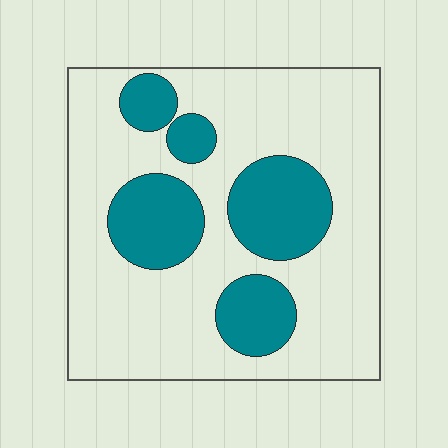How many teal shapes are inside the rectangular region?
5.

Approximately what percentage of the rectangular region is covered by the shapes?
Approximately 25%.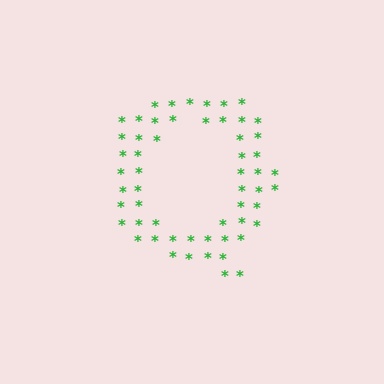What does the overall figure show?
The overall figure shows the letter Q.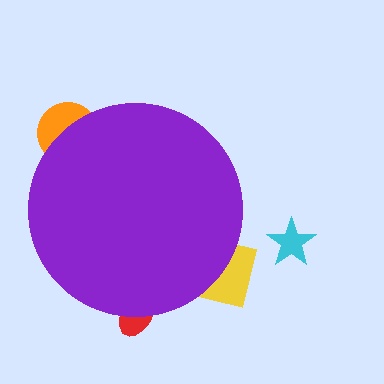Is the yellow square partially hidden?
Yes, the yellow square is partially hidden behind the purple circle.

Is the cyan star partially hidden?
No, the cyan star is fully visible.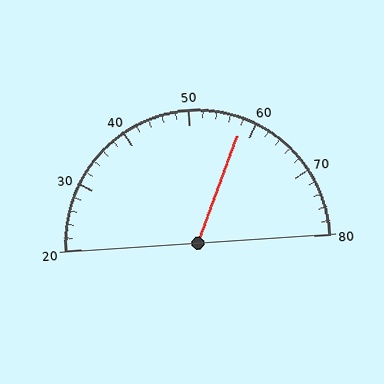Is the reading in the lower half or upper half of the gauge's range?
The reading is in the upper half of the range (20 to 80).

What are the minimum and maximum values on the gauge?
The gauge ranges from 20 to 80.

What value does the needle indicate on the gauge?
The needle indicates approximately 58.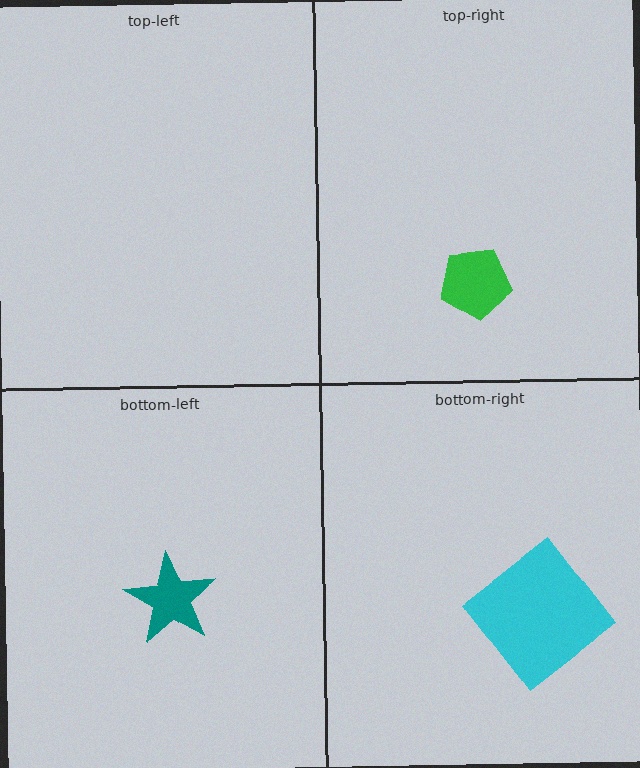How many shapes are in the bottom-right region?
1.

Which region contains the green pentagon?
The top-right region.